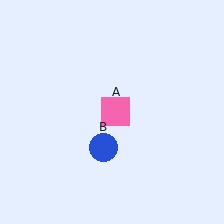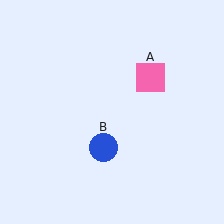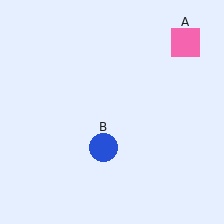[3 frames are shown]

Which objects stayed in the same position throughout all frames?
Blue circle (object B) remained stationary.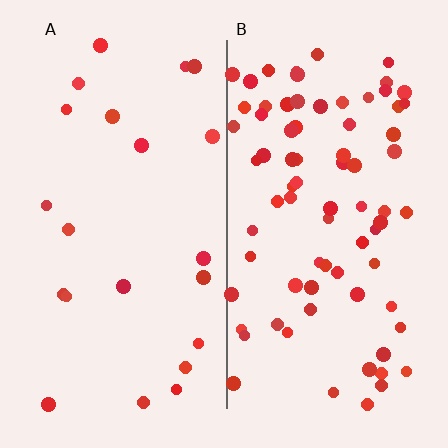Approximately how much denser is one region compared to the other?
Approximately 3.6× — region B over region A.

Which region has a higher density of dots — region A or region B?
B (the right).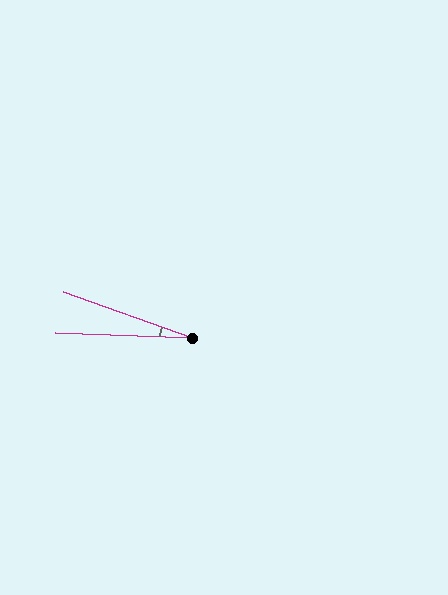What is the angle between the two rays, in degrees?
Approximately 17 degrees.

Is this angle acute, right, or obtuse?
It is acute.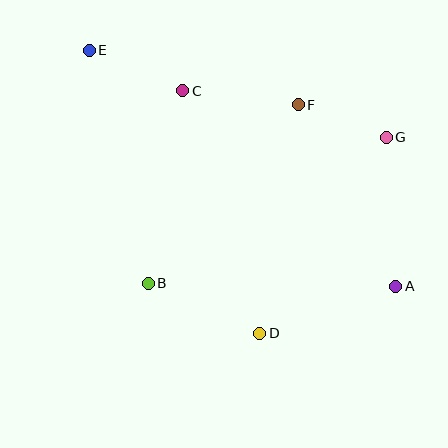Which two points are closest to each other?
Points F and G are closest to each other.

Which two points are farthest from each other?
Points A and E are farthest from each other.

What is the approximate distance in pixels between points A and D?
The distance between A and D is approximately 144 pixels.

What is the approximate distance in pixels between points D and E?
The distance between D and E is approximately 330 pixels.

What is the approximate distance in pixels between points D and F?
The distance between D and F is approximately 232 pixels.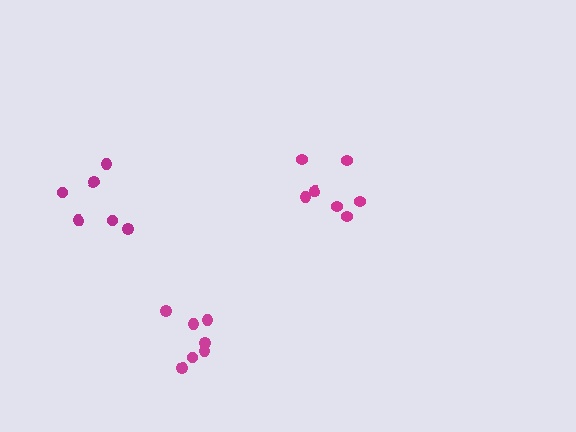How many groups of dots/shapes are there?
There are 3 groups.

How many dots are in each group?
Group 1: 7 dots, Group 2: 7 dots, Group 3: 6 dots (20 total).